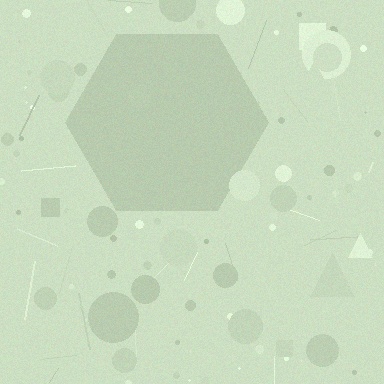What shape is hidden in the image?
A hexagon is hidden in the image.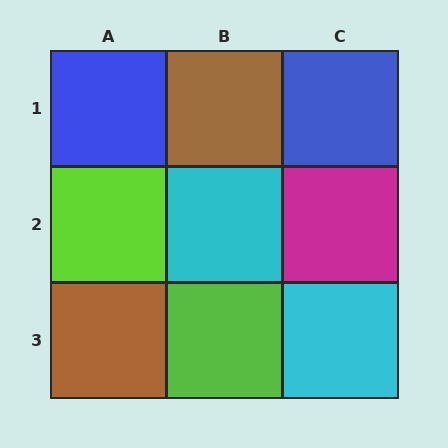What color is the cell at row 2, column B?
Cyan.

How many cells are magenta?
1 cell is magenta.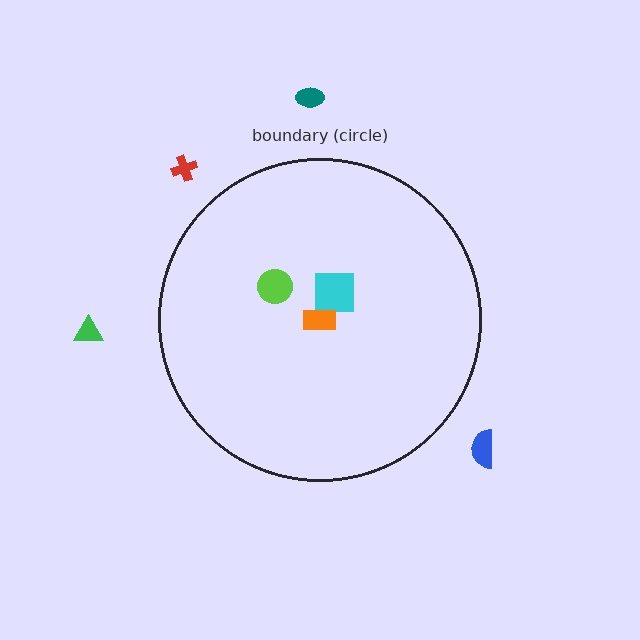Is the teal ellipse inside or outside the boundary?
Outside.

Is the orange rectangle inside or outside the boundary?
Inside.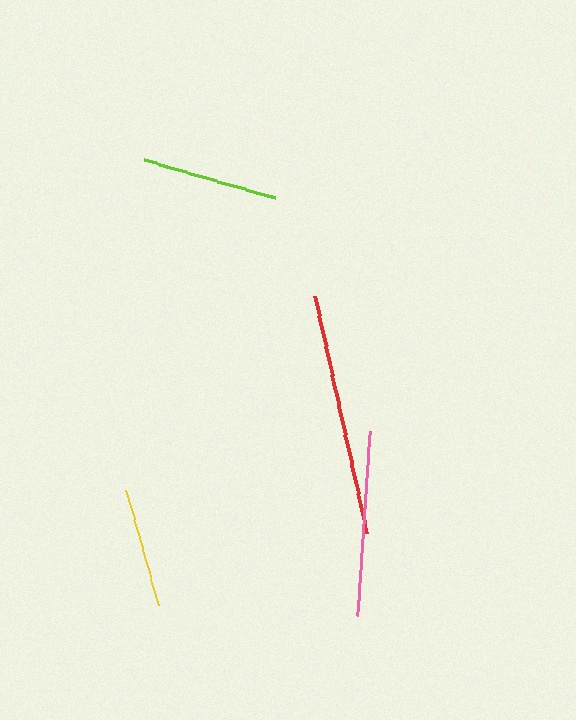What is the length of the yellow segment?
The yellow segment is approximately 120 pixels long.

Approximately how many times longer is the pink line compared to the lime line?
The pink line is approximately 1.4 times the length of the lime line.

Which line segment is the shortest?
The yellow line is the shortest at approximately 120 pixels.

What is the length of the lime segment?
The lime segment is approximately 137 pixels long.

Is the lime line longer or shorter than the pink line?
The pink line is longer than the lime line.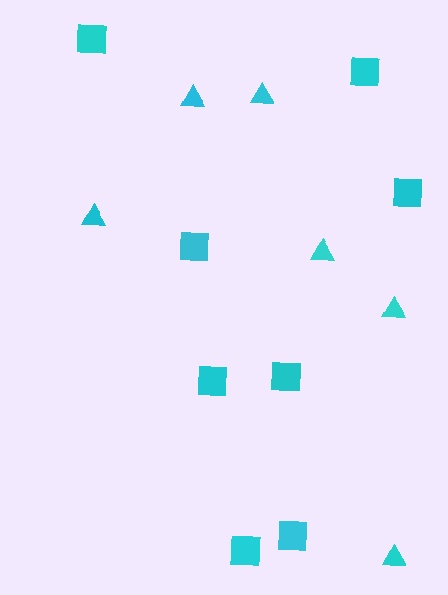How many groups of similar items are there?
There are 2 groups: one group of triangles (6) and one group of squares (8).